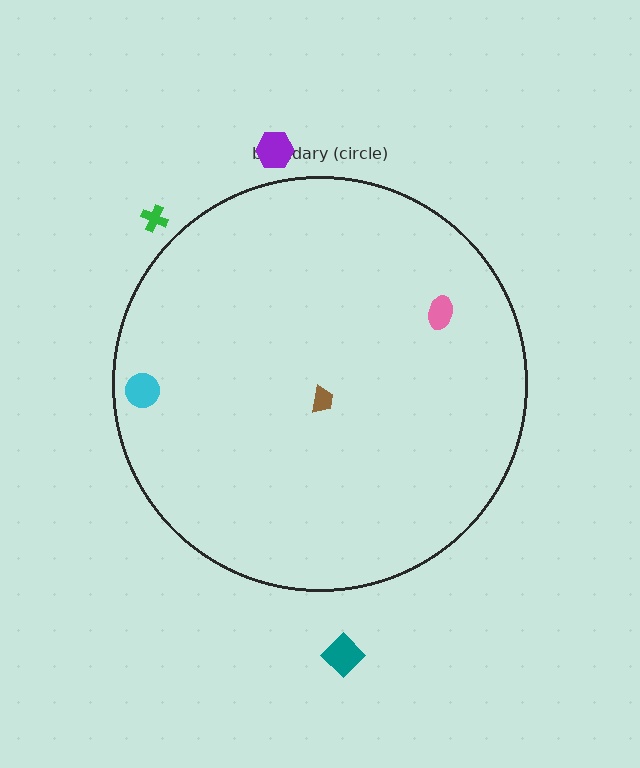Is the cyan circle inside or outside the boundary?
Inside.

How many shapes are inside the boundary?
3 inside, 3 outside.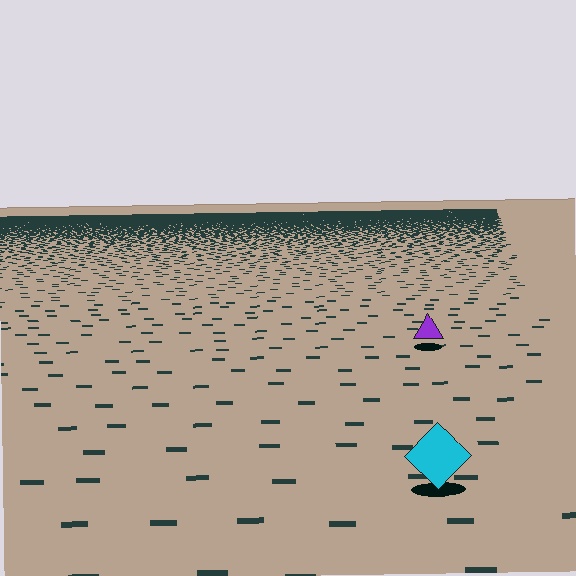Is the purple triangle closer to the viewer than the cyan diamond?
No. The cyan diamond is closer — you can tell from the texture gradient: the ground texture is coarser near it.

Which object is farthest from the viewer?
The purple triangle is farthest from the viewer. It appears smaller and the ground texture around it is denser.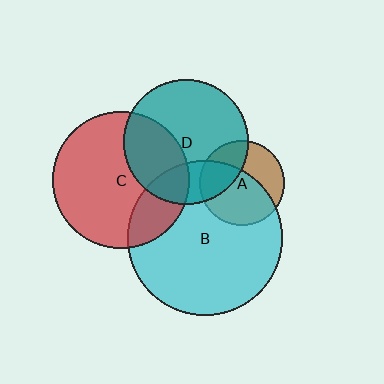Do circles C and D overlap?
Yes.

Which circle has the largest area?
Circle B (cyan).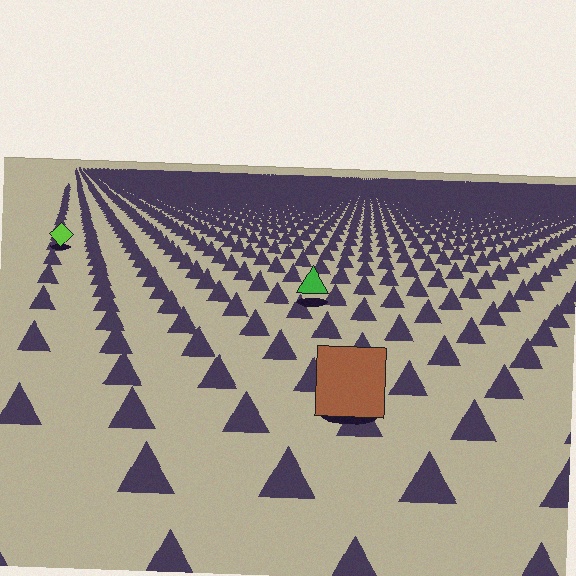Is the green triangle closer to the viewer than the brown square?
No. The brown square is closer — you can tell from the texture gradient: the ground texture is coarser near it.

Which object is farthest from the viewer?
The lime diamond is farthest from the viewer. It appears smaller and the ground texture around it is denser.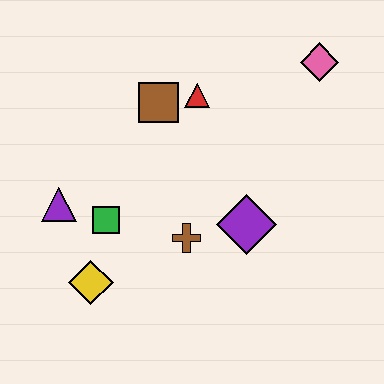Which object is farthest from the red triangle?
The yellow diamond is farthest from the red triangle.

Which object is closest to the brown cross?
The purple diamond is closest to the brown cross.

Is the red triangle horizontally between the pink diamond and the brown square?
Yes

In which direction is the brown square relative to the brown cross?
The brown square is above the brown cross.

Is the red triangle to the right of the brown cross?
Yes